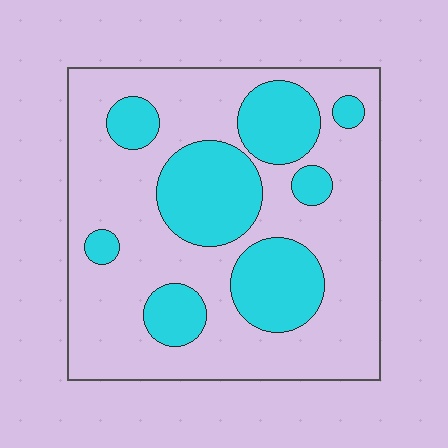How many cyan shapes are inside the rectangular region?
8.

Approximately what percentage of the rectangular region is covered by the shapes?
Approximately 30%.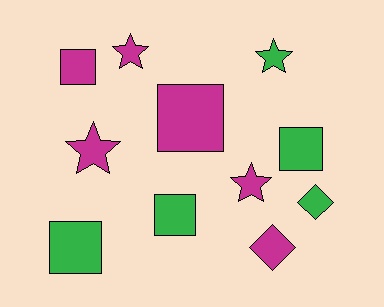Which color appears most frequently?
Magenta, with 6 objects.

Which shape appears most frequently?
Square, with 5 objects.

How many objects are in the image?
There are 11 objects.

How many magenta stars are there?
There are 3 magenta stars.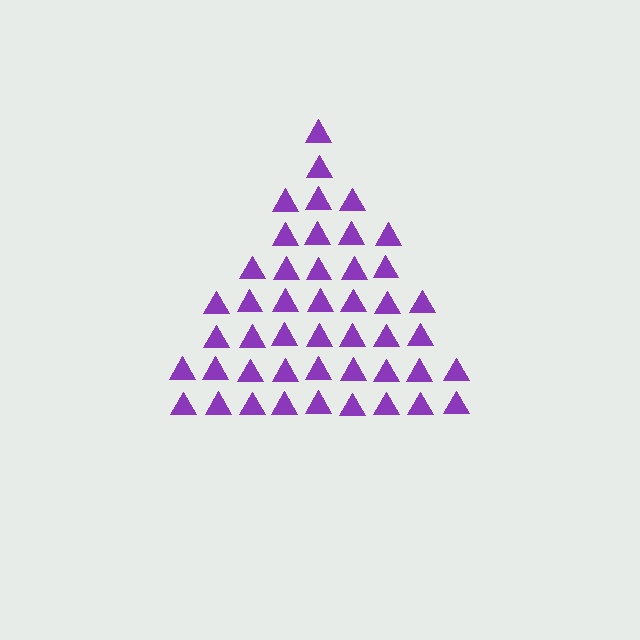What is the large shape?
The large shape is a triangle.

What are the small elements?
The small elements are triangles.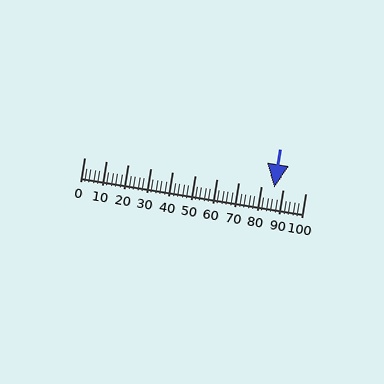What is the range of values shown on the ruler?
The ruler shows values from 0 to 100.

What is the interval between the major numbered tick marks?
The major tick marks are spaced 10 units apart.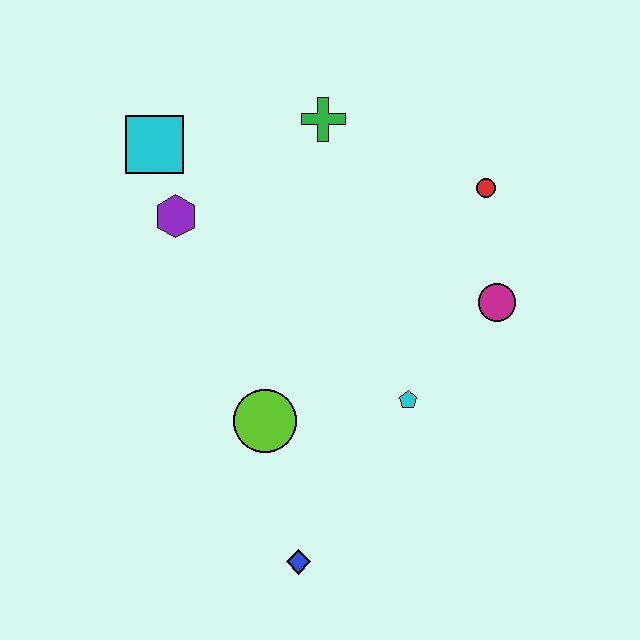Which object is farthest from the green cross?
The blue diamond is farthest from the green cross.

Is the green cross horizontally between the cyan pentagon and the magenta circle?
No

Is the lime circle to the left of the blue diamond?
Yes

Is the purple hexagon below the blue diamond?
No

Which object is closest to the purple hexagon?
The cyan square is closest to the purple hexagon.